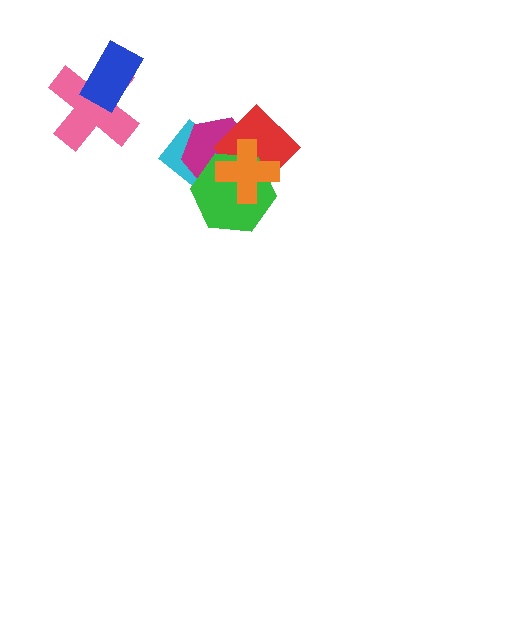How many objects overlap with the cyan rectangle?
4 objects overlap with the cyan rectangle.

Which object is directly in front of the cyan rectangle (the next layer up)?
The magenta hexagon is directly in front of the cyan rectangle.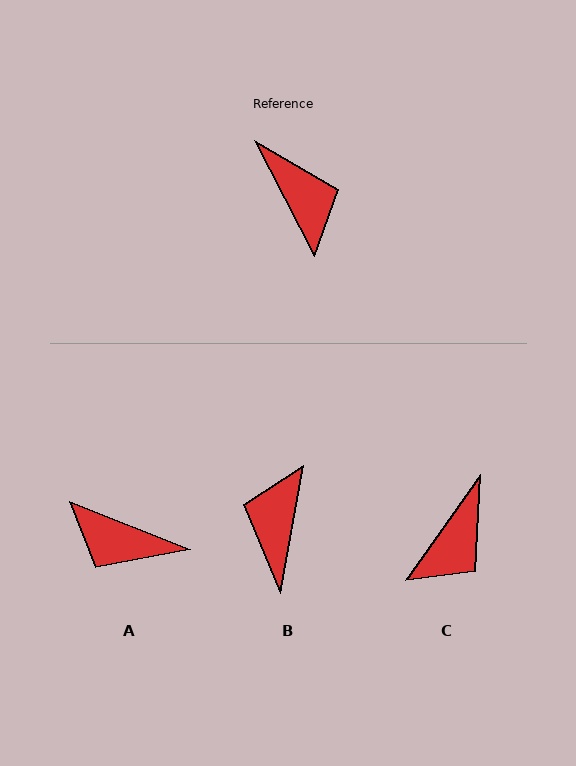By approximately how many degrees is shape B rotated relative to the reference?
Approximately 143 degrees counter-clockwise.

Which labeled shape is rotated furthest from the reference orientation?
B, about 143 degrees away.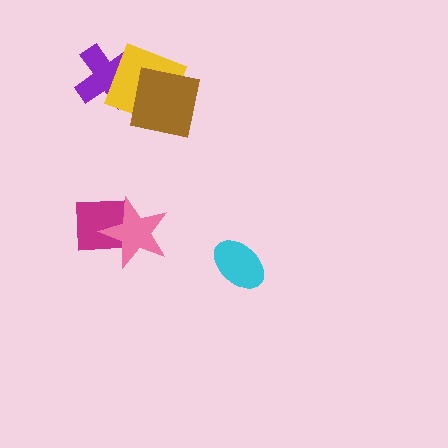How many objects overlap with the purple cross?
1 object overlaps with the purple cross.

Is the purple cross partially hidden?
Yes, it is partially covered by another shape.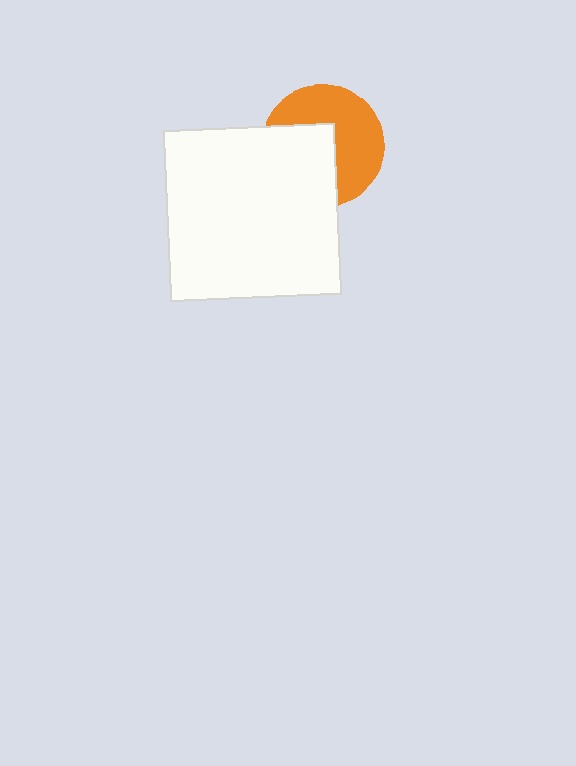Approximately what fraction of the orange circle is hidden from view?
Roughly 45% of the orange circle is hidden behind the white square.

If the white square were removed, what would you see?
You would see the complete orange circle.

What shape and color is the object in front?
The object in front is a white square.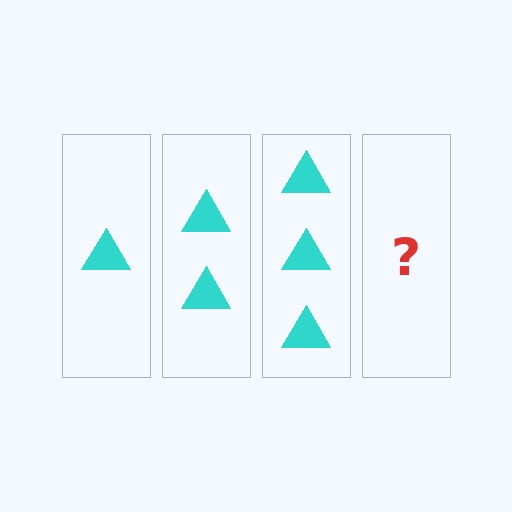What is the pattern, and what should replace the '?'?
The pattern is that each step adds one more triangle. The '?' should be 4 triangles.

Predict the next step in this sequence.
The next step is 4 triangles.